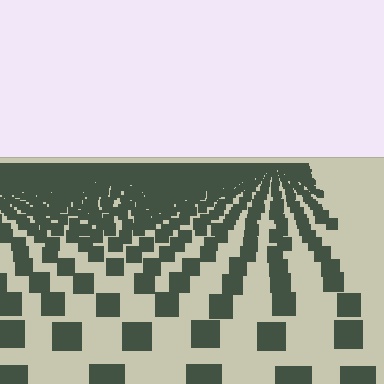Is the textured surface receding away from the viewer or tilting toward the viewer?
The surface is receding away from the viewer. Texture elements get smaller and denser toward the top.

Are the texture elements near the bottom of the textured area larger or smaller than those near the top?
Larger. Near the bottom, elements are closer to the viewer and appear at a bigger on-screen size.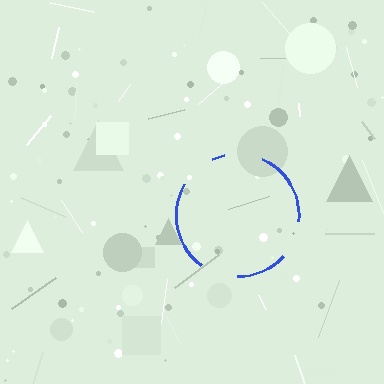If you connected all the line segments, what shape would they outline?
They would outline a circle.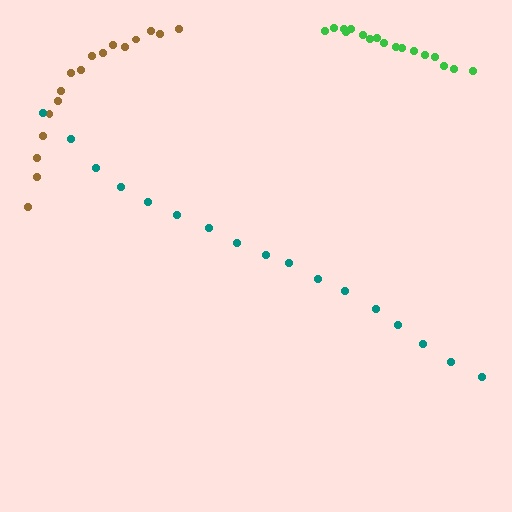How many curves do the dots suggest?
There are 3 distinct paths.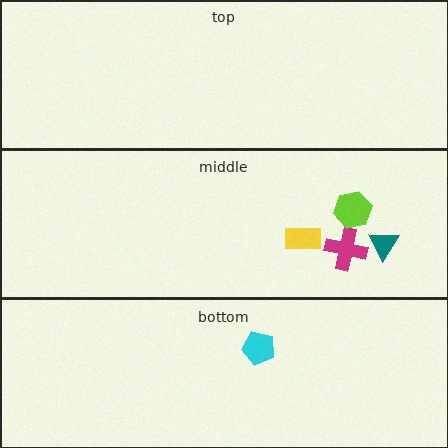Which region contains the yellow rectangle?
The middle region.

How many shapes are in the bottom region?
1.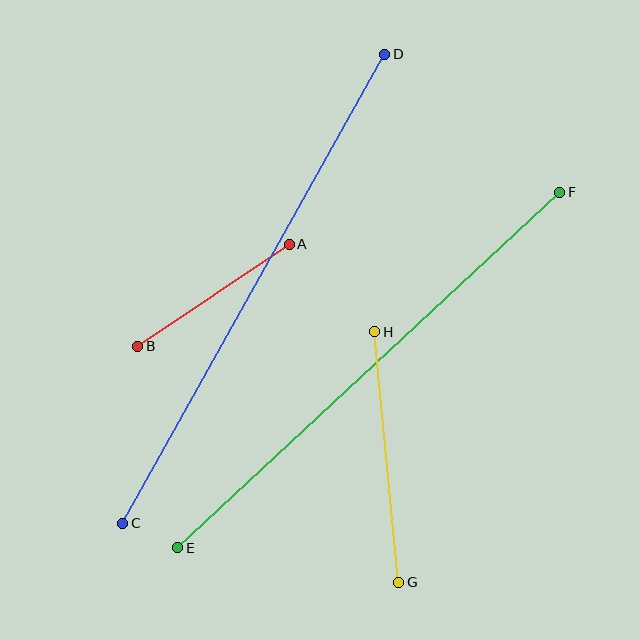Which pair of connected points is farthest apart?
Points C and D are farthest apart.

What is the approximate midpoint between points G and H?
The midpoint is at approximately (387, 457) pixels.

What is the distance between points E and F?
The distance is approximately 522 pixels.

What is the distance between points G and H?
The distance is approximately 252 pixels.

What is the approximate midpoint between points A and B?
The midpoint is at approximately (213, 295) pixels.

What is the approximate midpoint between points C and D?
The midpoint is at approximately (254, 289) pixels.